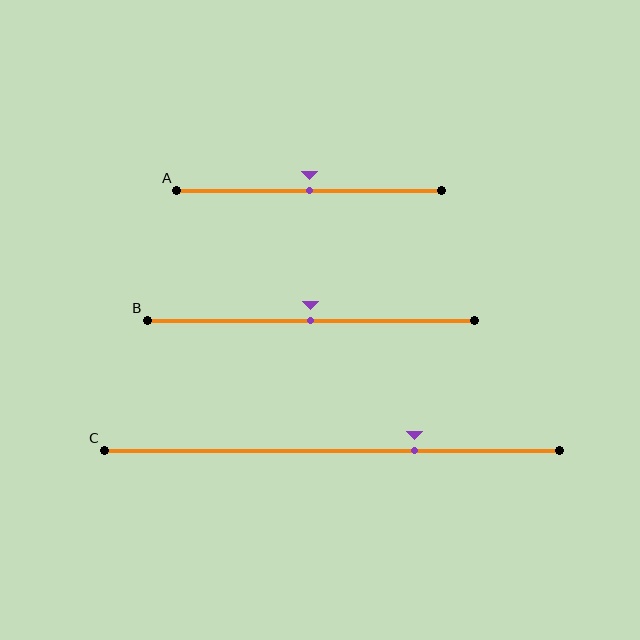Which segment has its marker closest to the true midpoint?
Segment A has its marker closest to the true midpoint.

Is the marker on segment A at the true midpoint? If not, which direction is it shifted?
Yes, the marker on segment A is at the true midpoint.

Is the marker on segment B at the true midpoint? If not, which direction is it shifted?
Yes, the marker on segment B is at the true midpoint.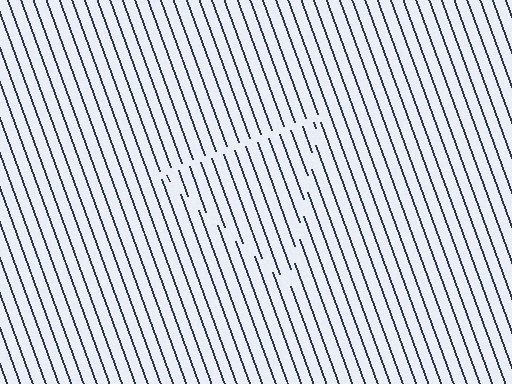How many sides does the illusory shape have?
3 sides — the line-ends trace a triangle.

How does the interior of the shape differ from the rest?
The interior of the shape contains the same grating, shifted by half a period — the contour is defined by the phase discontinuity where line-ends from the inner and outer gratings abut.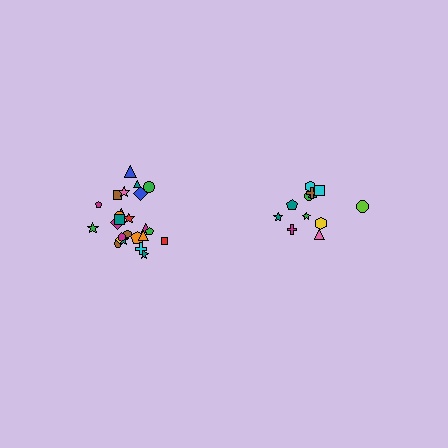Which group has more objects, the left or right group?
The left group.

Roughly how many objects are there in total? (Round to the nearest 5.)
Roughly 35 objects in total.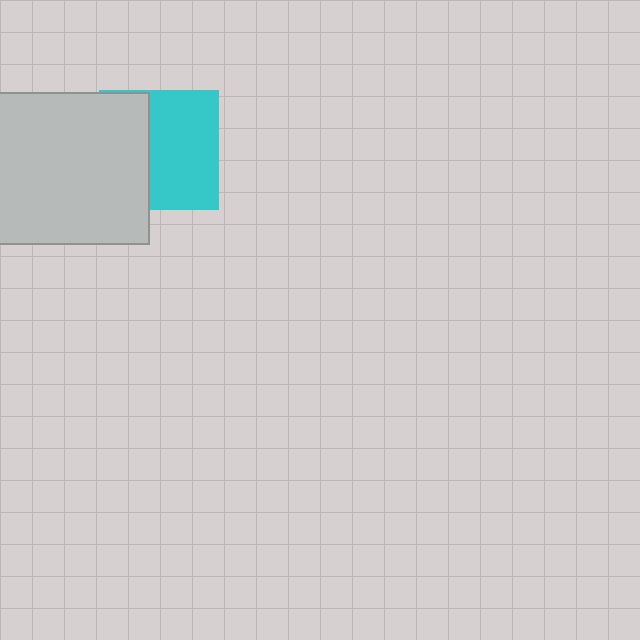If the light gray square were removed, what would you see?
You would see the complete cyan square.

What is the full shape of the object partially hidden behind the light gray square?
The partially hidden object is a cyan square.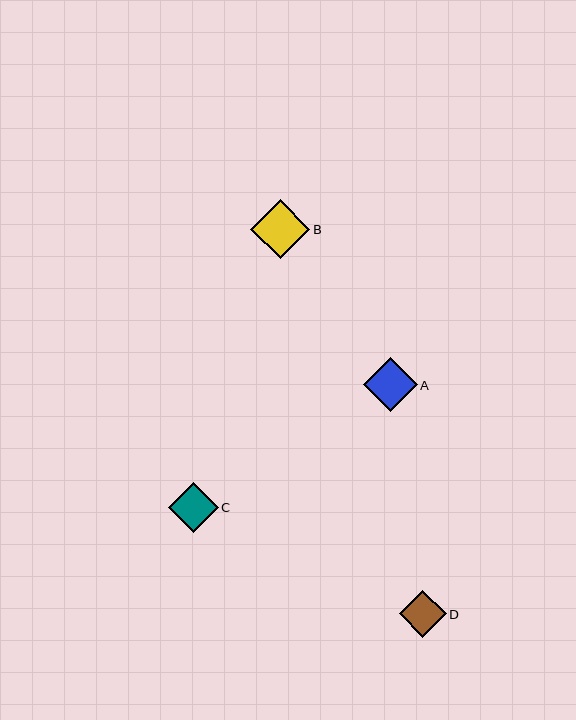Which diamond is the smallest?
Diamond D is the smallest with a size of approximately 47 pixels.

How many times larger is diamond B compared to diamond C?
Diamond B is approximately 1.2 times the size of diamond C.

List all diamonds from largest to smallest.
From largest to smallest: B, A, C, D.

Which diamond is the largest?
Diamond B is the largest with a size of approximately 59 pixels.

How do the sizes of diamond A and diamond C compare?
Diamond A and diamond C are approximately the same size.